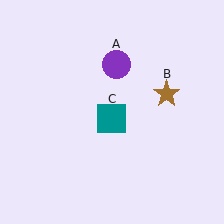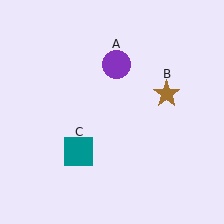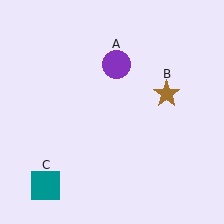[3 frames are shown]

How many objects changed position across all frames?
1 object changed position: teal square (object C).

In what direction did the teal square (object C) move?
The teal square (object C) moved down and to the left.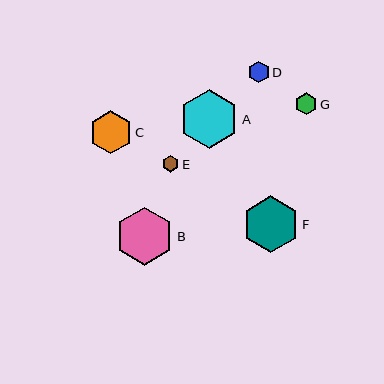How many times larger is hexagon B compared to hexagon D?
Hexagon B is approximately 2.7 times the size of hexagon D.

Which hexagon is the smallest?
Hexagon E is the smallest with a size of approximately 16 pixels.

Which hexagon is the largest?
Hexagon A is the largest with a size of approximately 59 pixels.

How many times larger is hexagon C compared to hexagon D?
Hexagon C is approximately 2.0 times the size of hexagon D.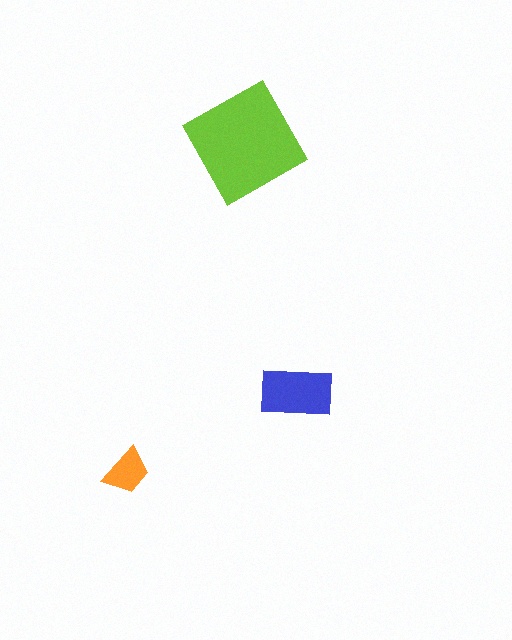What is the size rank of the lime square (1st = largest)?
1st.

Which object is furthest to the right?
The blue rectangle is rightmost.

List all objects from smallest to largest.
The orange trapezoid, the blue rectangle, the lime square.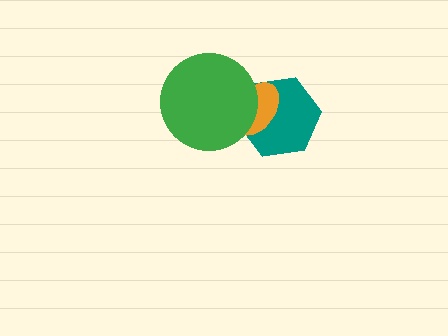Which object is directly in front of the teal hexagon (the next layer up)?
The orange ellipse is directly in front of the teal hexagon.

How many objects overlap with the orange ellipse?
2 objects overlap with the orange ellipse.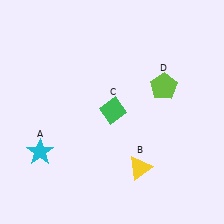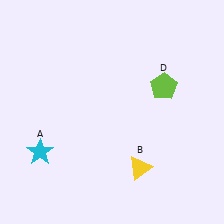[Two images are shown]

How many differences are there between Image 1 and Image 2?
There is 1 difference between the two images.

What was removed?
The green diamond (C) was removed in Image 2.